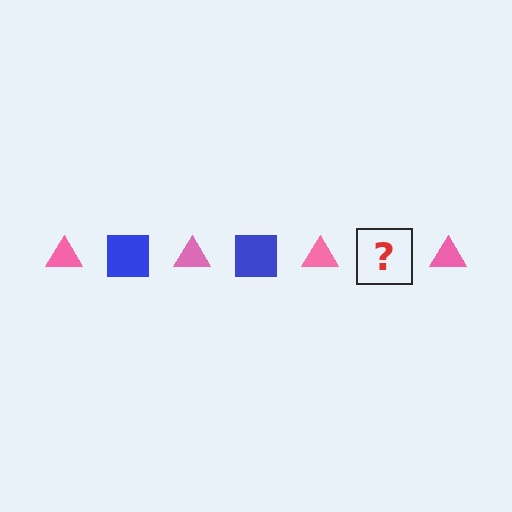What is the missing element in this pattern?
The missing element is a blue square.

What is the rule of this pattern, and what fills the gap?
The rule is that the pattern alternates between pink triangle and blue square. The gap should be filled with a blue square.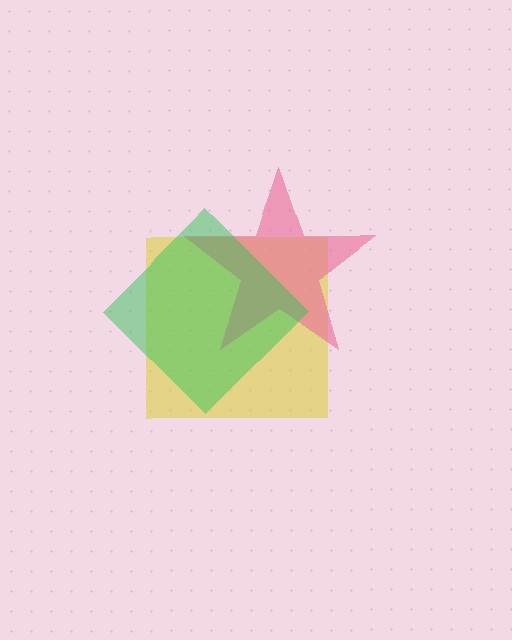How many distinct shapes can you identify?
There are 3 distinct shapes: a yellow square, a pink star, a green diamond.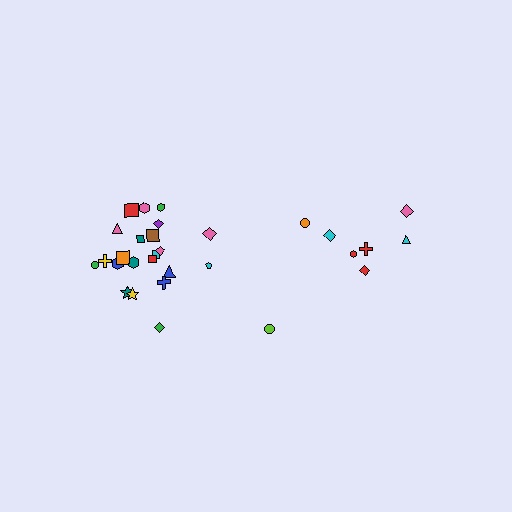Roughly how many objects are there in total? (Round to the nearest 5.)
Roughly 30 objects in total.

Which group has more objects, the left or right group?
The left group.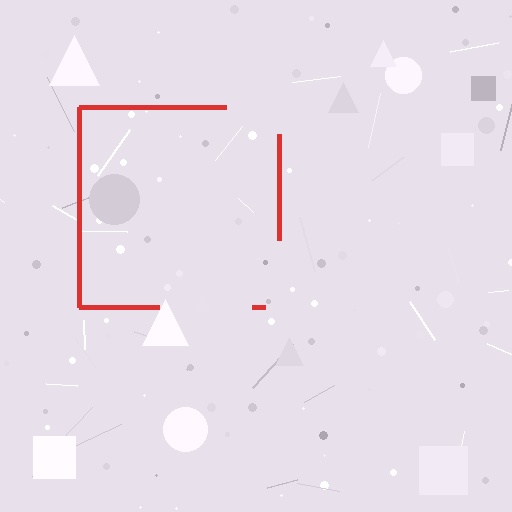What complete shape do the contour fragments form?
The contour fragments form a square.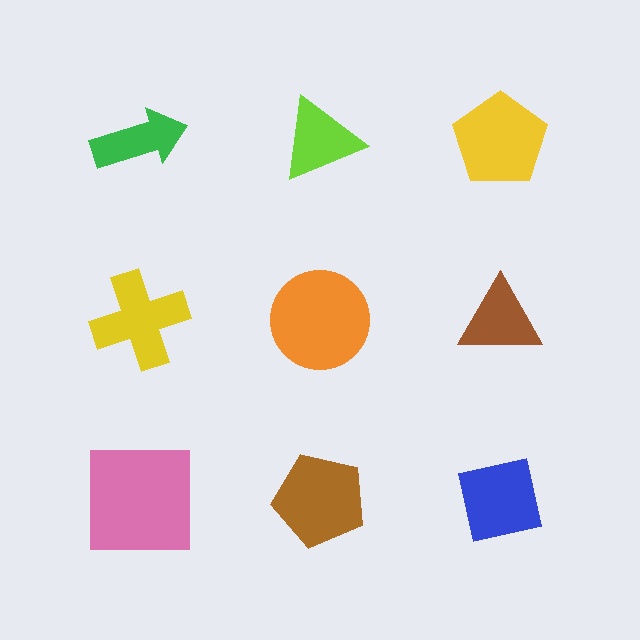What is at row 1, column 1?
A green arrow.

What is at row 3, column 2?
A brown pentagon.